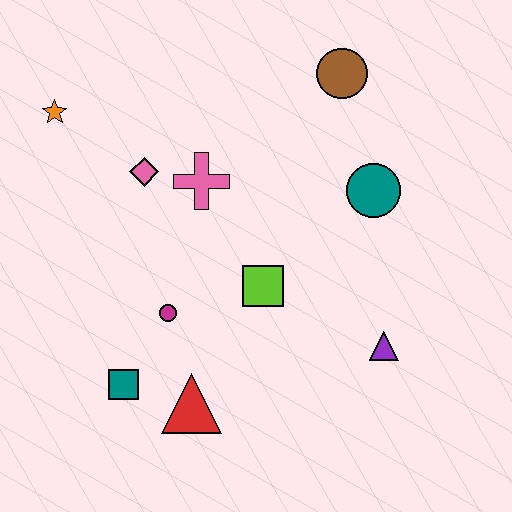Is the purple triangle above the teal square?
Yes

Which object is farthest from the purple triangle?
The orange star is farthest from the purple triangle.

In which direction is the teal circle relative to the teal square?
The teal circle is to the right of the teal square.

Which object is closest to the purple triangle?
The lime square is closest to the purple triangle.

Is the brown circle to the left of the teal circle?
Yes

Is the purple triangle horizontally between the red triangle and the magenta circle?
No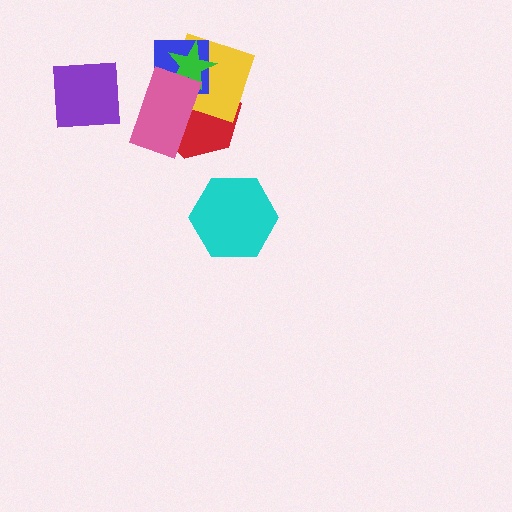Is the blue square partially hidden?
Yes, it is partially covered by another shape.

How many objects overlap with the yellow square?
4 objects overlap with the yellow square.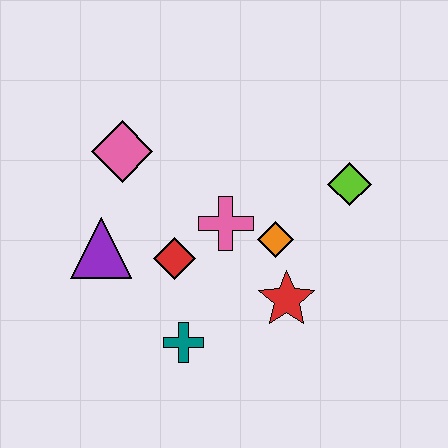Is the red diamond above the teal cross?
Yes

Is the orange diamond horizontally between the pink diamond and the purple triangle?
No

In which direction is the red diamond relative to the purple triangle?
The red diamond is to the right of the purple triangle.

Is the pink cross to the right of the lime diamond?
No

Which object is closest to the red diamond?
The pink cross is closest to the red diamond.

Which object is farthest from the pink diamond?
The lime diamond is farthest from the pink diamond.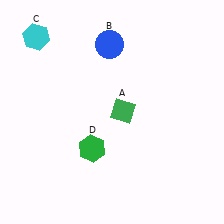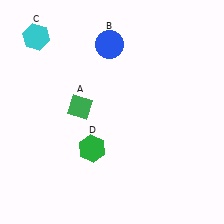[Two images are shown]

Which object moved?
The green diamond (A) moved left.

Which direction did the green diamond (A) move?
The green diamond (A) moved left.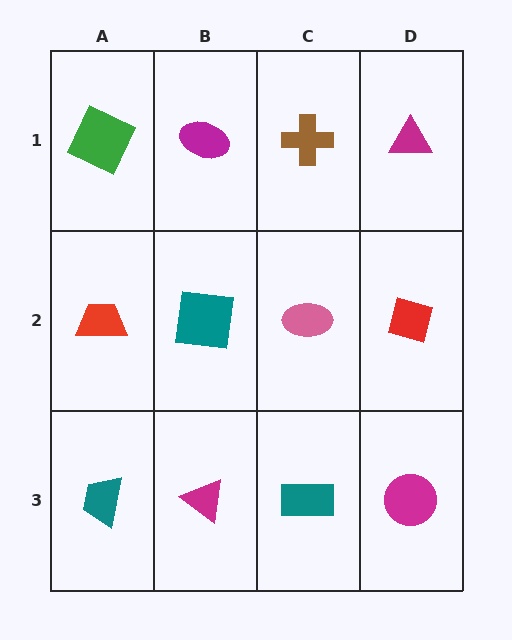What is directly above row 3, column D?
A red diamond.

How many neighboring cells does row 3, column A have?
2.